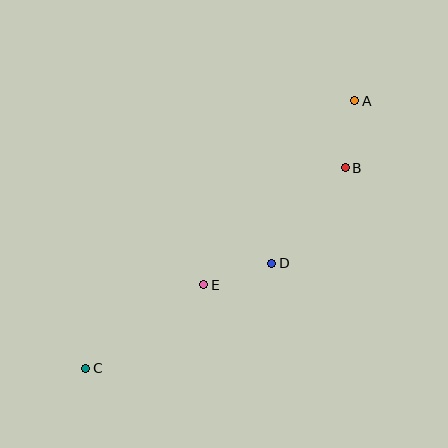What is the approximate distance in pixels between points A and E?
The distance between A and E is approximately 238 pixels.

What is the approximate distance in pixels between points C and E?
The distance between C and E is approximately 145 pixels.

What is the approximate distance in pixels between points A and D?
The distance between A and D is approximately 183 pixels.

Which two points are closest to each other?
Points A and B are closest to each other.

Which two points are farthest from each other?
Points A and C are farthest from each other.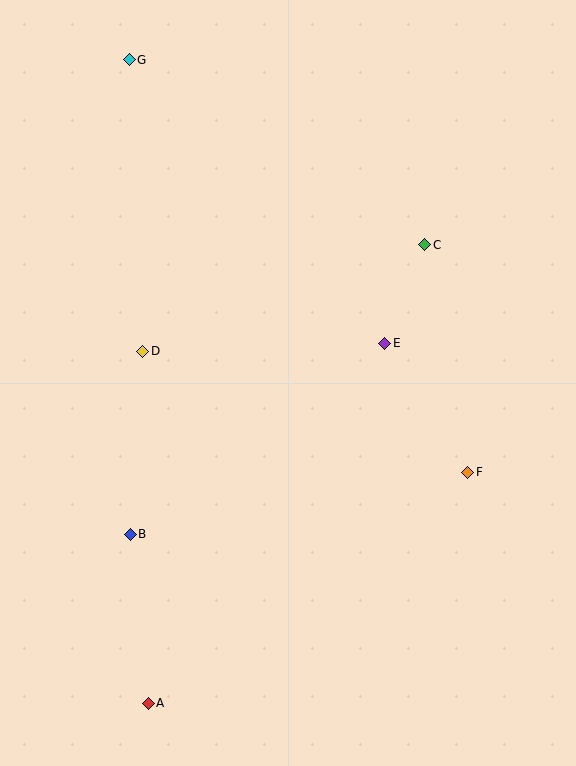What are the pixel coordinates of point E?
Point E is at (385, 343).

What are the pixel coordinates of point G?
Point G is at (129, 60).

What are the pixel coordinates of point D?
Point D is at (143, 351).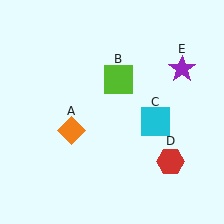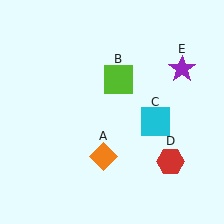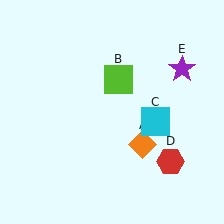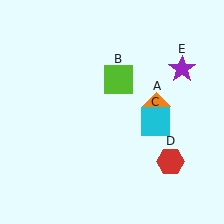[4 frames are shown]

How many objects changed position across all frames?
1 object changed position: orange diamond (object A).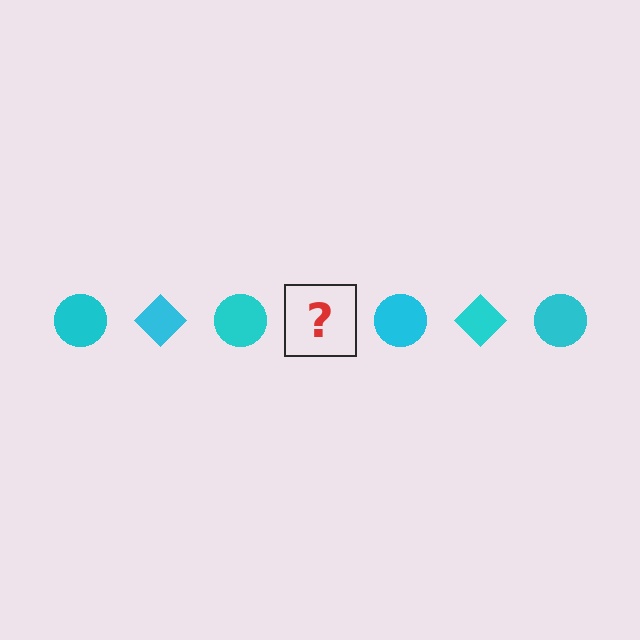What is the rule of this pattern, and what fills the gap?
The rule is that the pattern cycles through circle, diamond shapes in cyan. The gap should be filled with a cyan diamond.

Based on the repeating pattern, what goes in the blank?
The blank should be a cyan diamond.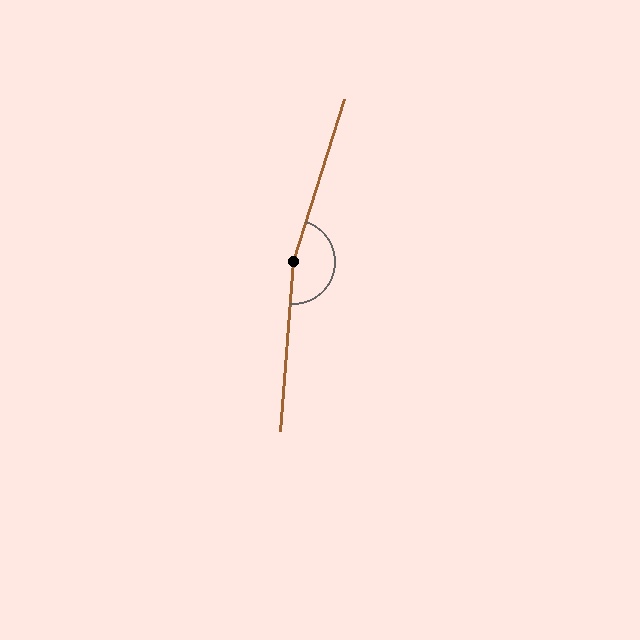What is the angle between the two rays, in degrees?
Approximately 166 degrees.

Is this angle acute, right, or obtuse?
It is obtuse.